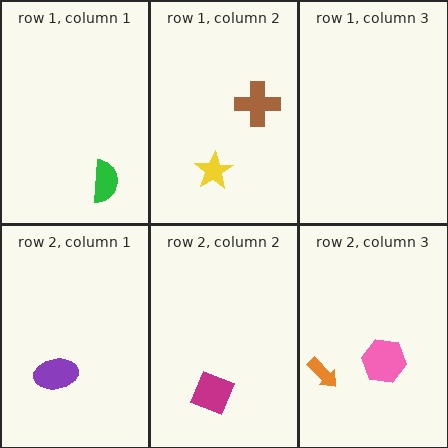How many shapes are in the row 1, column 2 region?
2.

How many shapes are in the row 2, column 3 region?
2.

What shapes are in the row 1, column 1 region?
The green semicircle.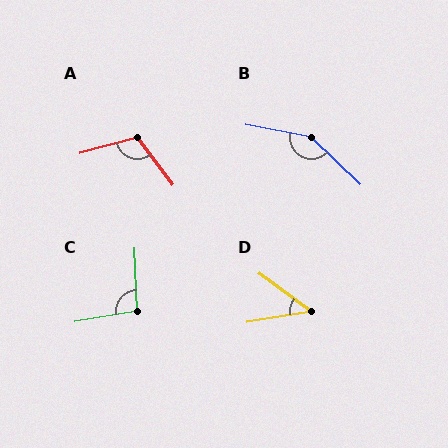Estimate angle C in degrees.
Approximately 98 degrees.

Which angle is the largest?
B, at approximately 148 degrees.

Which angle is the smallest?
D, at approximately 45 degrees.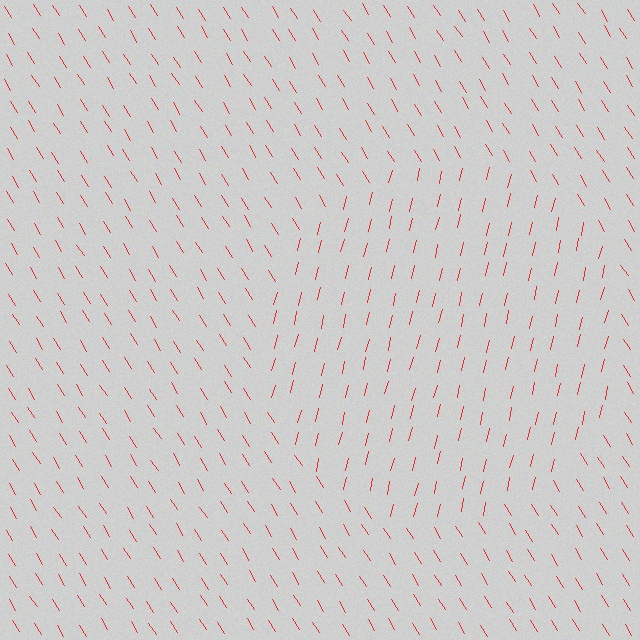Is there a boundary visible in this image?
Yes, there is a texture boundary formed by a change in line orientation.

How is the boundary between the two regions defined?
The boundary is defined purely by a change in line orientation (approximately 45 degrees difference). All lines are the same color and thickness.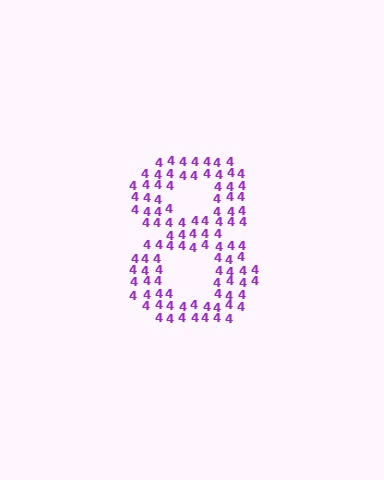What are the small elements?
The small elements are digit 4's.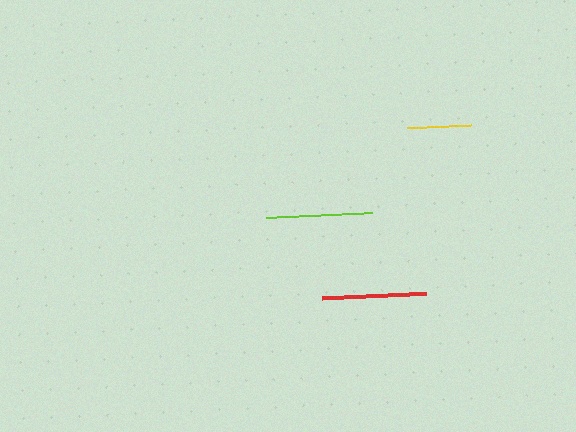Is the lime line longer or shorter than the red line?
The lime line is longer than the red line.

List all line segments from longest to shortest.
From longest to shortest: lime, red, yellow.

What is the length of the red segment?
The red segment is approximately 104 pixels long.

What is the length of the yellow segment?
The yellow segment is approximately 64 pixels long.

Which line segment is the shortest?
The yellow line is the shortest at approximately 64 pixels.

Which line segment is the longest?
The lime line is the longest at approximately 106 pixels.